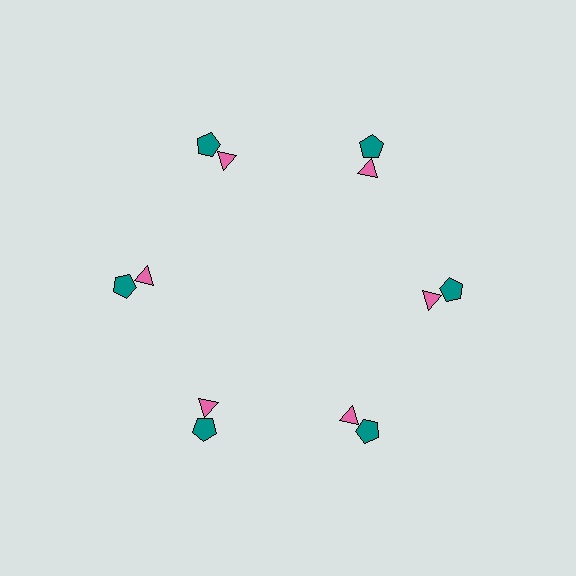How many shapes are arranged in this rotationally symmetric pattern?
There are 12 shapes, arranged in 6 groups of 2.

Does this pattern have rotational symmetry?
Yes, this pattern has 6-fold rotational symmetry. It looks the same after rotating 60 degrees around the center.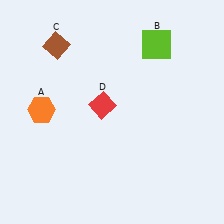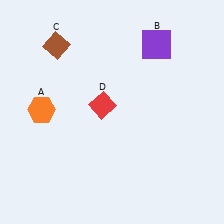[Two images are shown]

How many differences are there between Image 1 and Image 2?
There is 1 difference between the two images.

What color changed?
The square (B) changed from lime in Image 1 to purple in Image 2.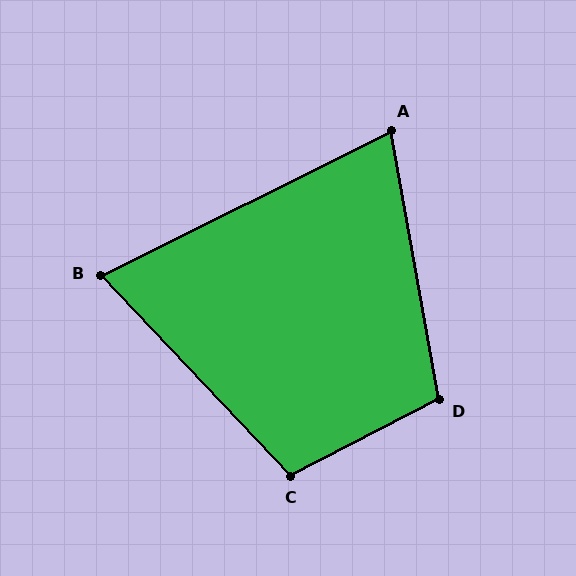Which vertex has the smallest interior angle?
B, at approximately 73 degrees.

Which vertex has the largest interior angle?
D, at approximately 107 degrees.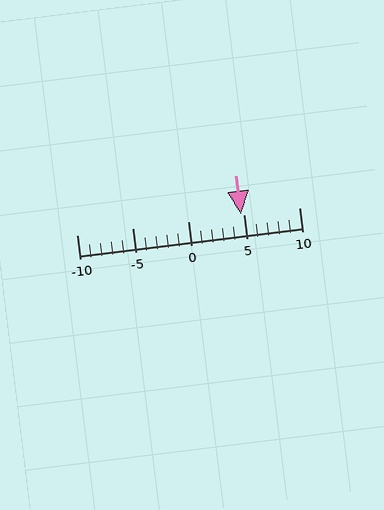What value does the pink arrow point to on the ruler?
The pink arrow points to approximately 5.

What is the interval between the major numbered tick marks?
The major tick marks are spaced 5 units apart.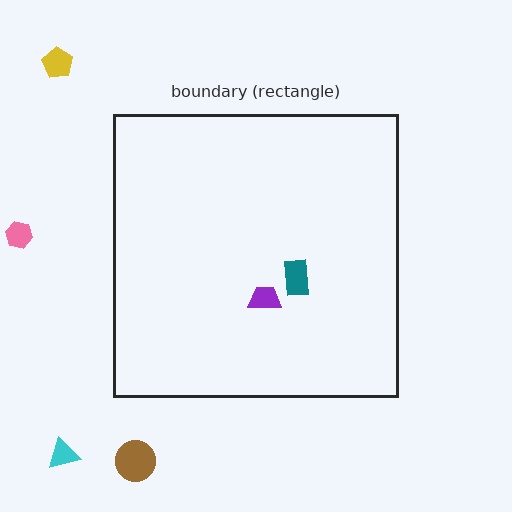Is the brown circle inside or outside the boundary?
Outside.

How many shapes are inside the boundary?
2 inside, 4 outside.